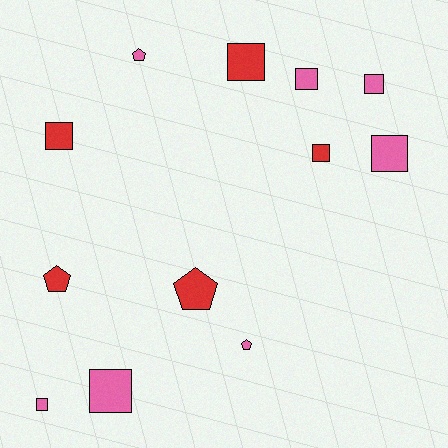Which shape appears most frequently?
Square, with 8 objects.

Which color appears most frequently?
Pink, with 7 objects.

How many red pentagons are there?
There are 2 red pentagons.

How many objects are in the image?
There are 12 objects.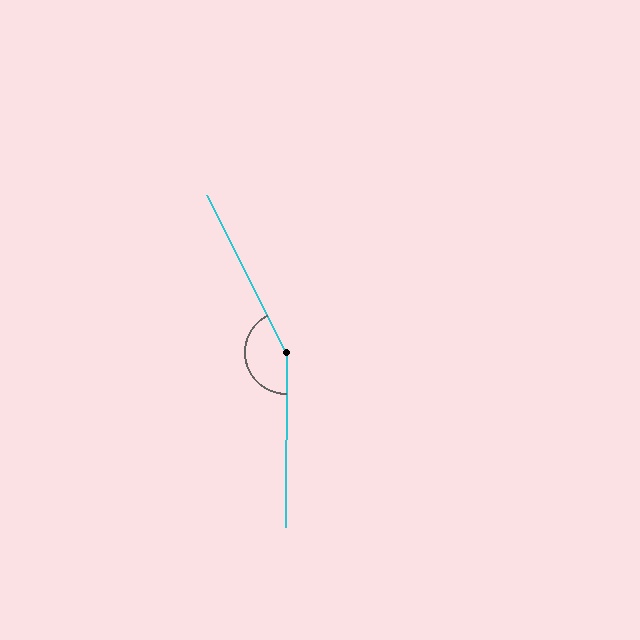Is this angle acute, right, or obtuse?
It is obtuse.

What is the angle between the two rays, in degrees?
Approximately 153 degrees.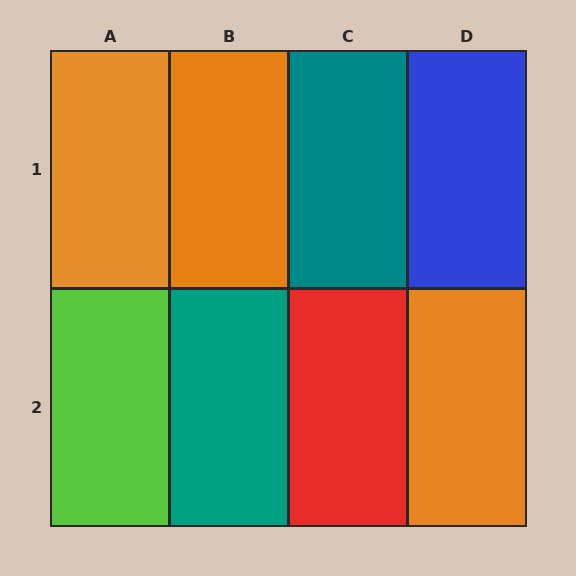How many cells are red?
1 cell is red.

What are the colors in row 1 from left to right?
Orange, orange, teal, blue.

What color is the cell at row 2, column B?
Teal.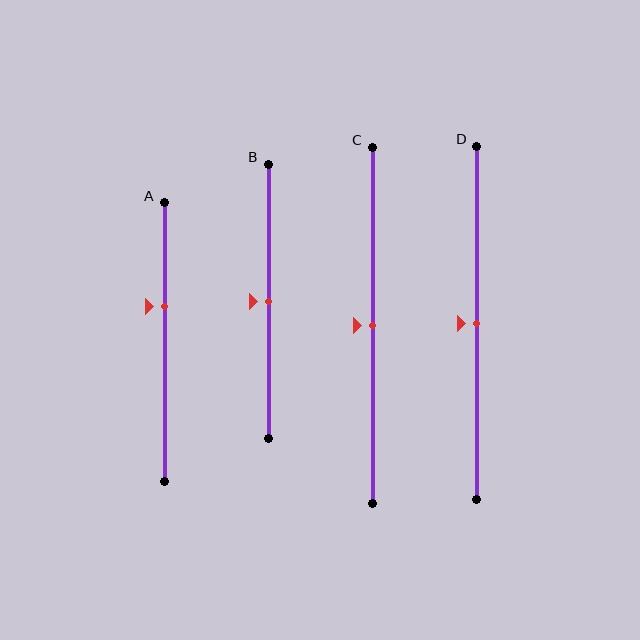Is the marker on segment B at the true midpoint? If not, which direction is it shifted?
Yes, the marker on segment B is at the true midpoint.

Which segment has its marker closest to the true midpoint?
Segment B has its marker closest to the true midpoint.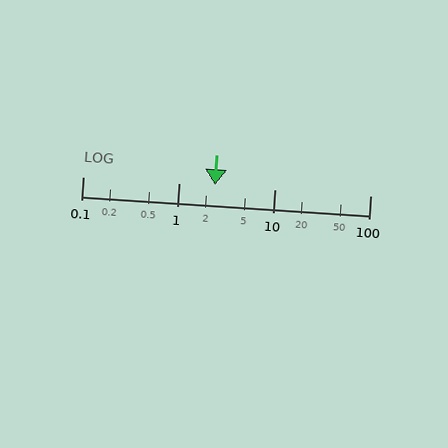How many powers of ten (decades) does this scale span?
The scale spans 3 decades, from 0.1 to 100.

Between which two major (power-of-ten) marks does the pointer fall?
The pointer is between 1 and 10.